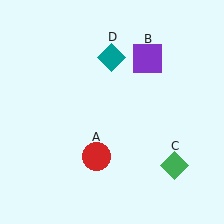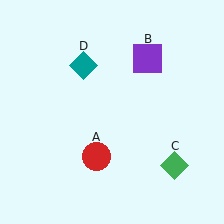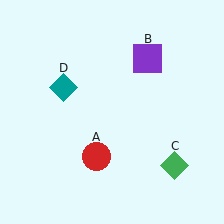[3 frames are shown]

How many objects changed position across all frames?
1 object changed position: teal diamond (object D).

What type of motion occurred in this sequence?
The teal diamond (object D) rotated counterclockwise around the center of the scene.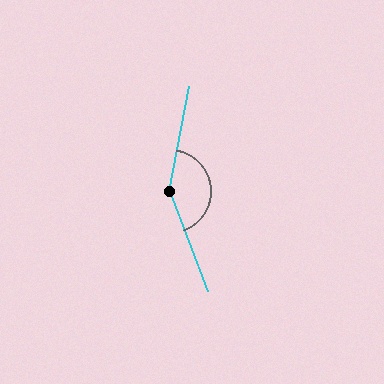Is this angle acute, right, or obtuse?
It is obtuse.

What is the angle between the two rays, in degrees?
Approximately 149 degrees.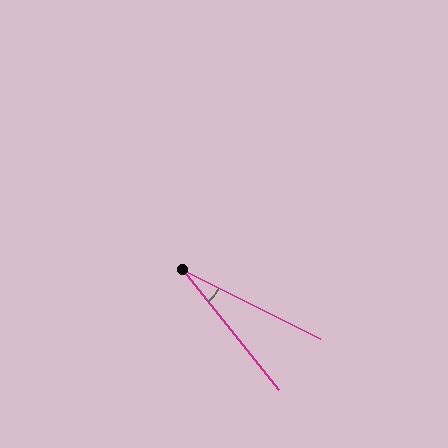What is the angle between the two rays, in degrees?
Approximately 25 degrees.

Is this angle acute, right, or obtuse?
It is acute.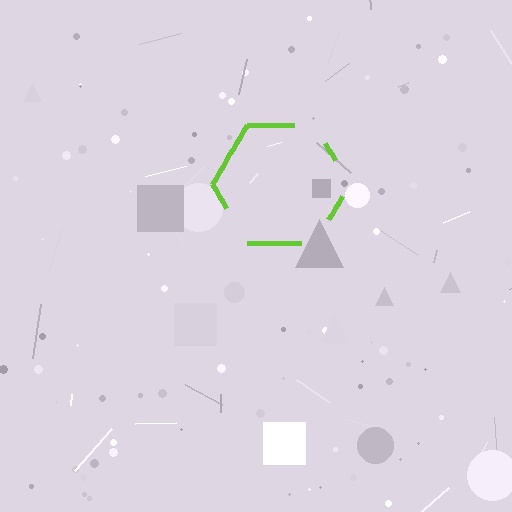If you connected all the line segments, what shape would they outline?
They would outline a hexagon.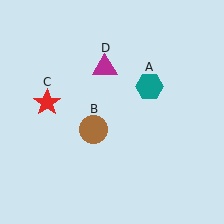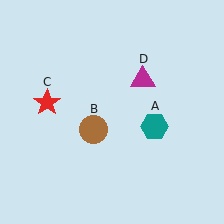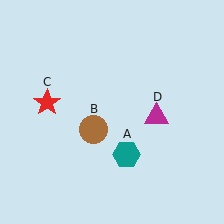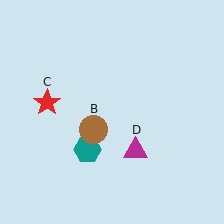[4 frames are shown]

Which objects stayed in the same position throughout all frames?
Brown circle (object B) and red star (object C) remained stationary.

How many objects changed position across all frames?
2 objects changed position: teal hexagon (object A), magenta triangle (object D).